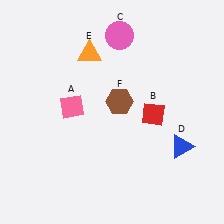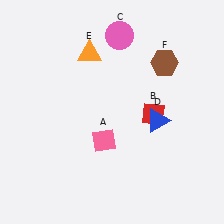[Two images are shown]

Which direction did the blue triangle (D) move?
The blue triangle (D) moved up.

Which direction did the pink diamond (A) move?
The pink diamond (A) moved down.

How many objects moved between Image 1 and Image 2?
3 objects moved between the two images.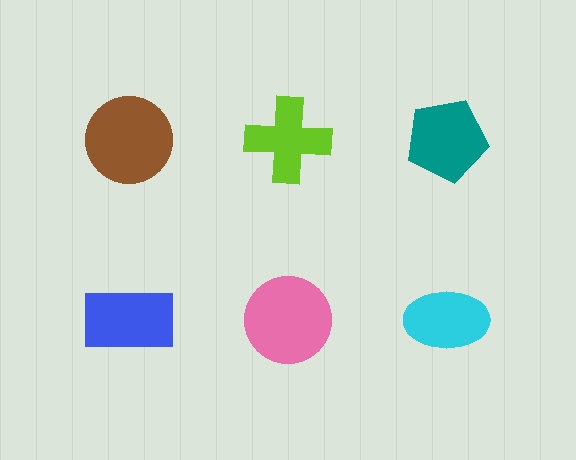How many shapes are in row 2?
3 shapes.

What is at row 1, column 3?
A teal pentagon.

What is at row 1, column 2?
A lime cross.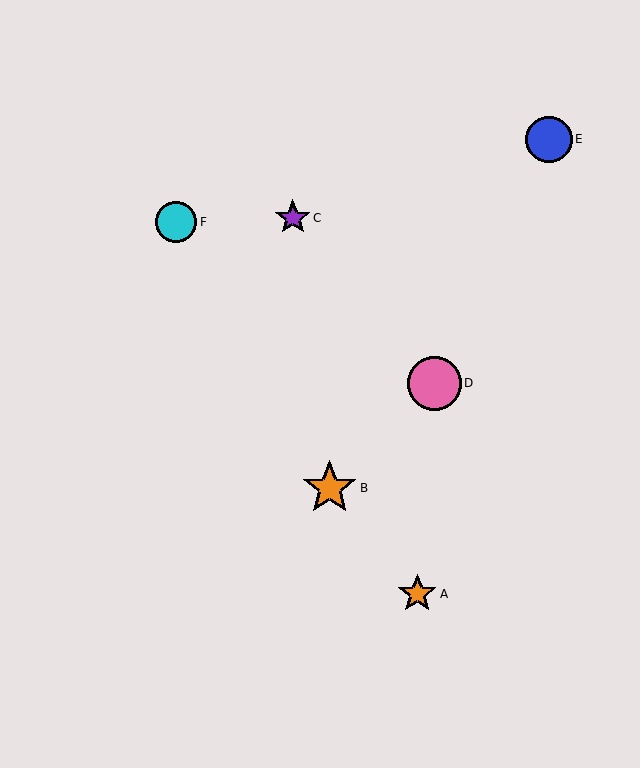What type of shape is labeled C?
Shape C is a purple star.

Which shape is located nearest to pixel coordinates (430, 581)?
The orange star (labeled A) at (417, 594) is nearest to that location.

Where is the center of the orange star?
The center of the orange star is at (330, 488).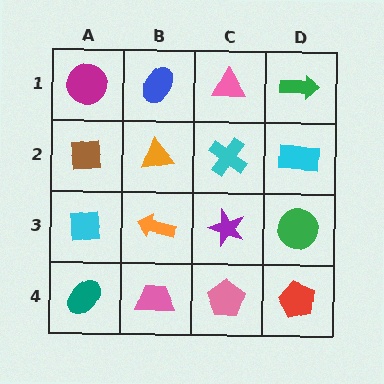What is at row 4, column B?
A pink trapezoid.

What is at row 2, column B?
An orange triangle.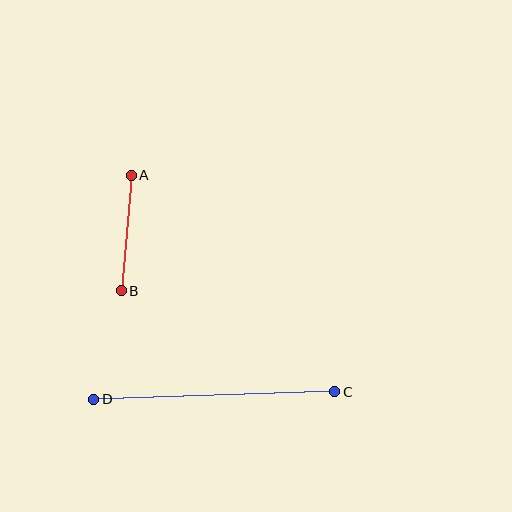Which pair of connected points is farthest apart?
Points C and D are farthest apart.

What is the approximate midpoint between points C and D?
The midpoint is at approximately (214, 396) pixels.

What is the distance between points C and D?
The distance is approximately 241 pixels.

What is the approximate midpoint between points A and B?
The midpoint is at approximately (126, 233) pixels.